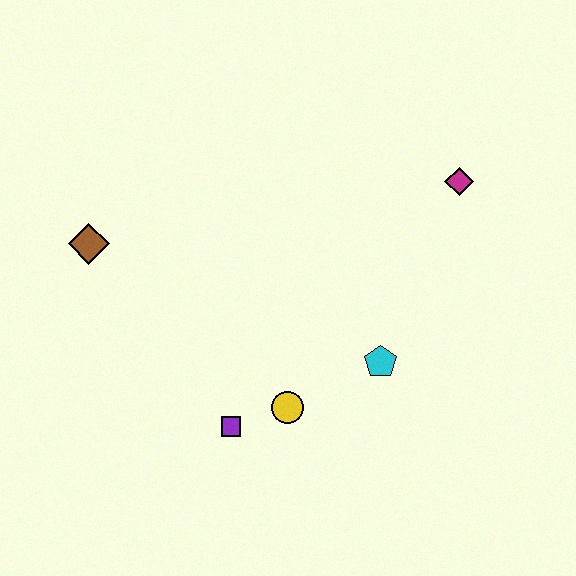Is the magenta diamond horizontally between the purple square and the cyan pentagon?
No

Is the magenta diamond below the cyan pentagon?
No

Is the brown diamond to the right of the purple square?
No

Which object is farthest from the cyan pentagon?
The brown diamond is farthest from the cyan pentagon.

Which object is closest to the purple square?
The yellow circle is closest to the purple square.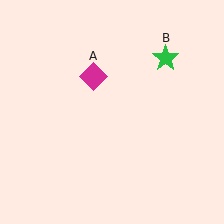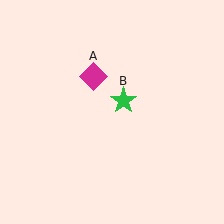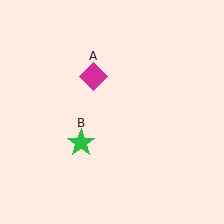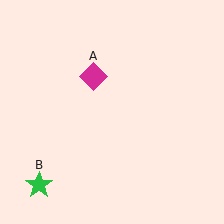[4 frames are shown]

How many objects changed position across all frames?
1 object changed position: green star (object B).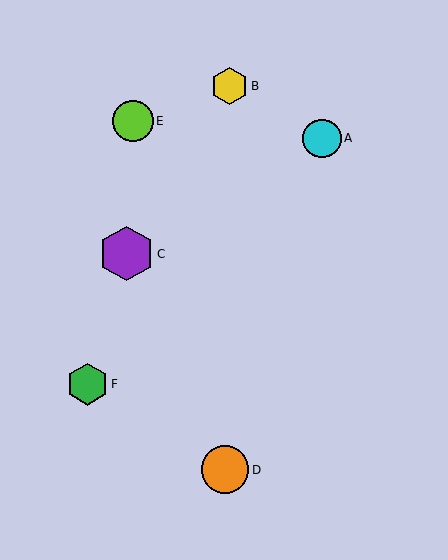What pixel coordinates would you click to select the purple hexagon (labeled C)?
Click at (126, 254) to select the purple hexagon C.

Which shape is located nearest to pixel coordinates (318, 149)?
The cyan circle (labeled A) at (322, 138) is nearest to that location.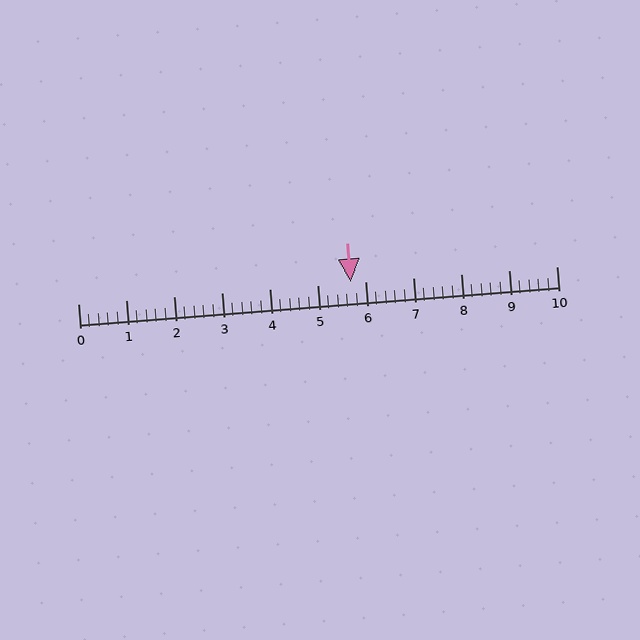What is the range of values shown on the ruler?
The ruler shows values from 0 to 10.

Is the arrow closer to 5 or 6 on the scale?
The arrow is closer to 6.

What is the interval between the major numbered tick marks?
The major tick marks are spaced 1 units apart.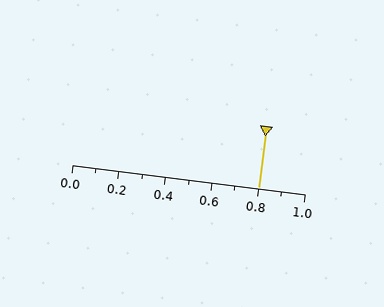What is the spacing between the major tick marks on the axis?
The major ticks are spaced 0.2 apart.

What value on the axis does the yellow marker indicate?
The marker indicates approximately 0.8.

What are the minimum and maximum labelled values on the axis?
The axis runs from 0.0 to 1.0.